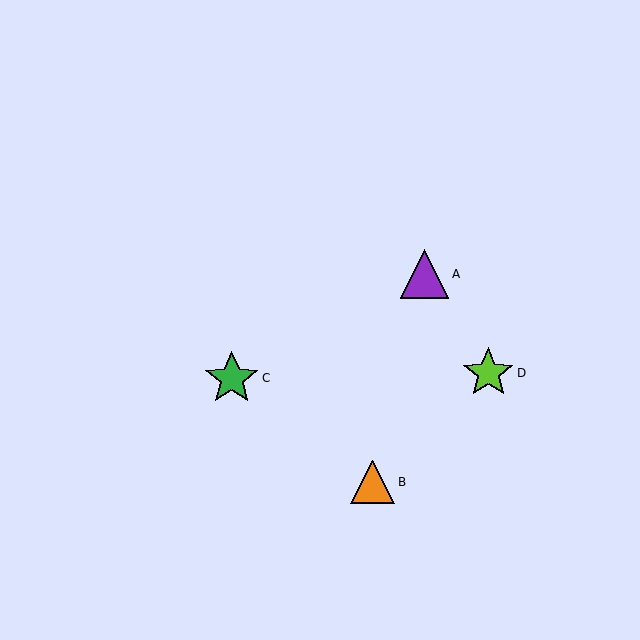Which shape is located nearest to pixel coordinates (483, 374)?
The lime star (labeled D) at (488, 373) is nearest to that location.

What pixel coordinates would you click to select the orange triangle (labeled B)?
Click at (373, 482) to select the orange triangle B.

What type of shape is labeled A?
Shape A is a purple triangle.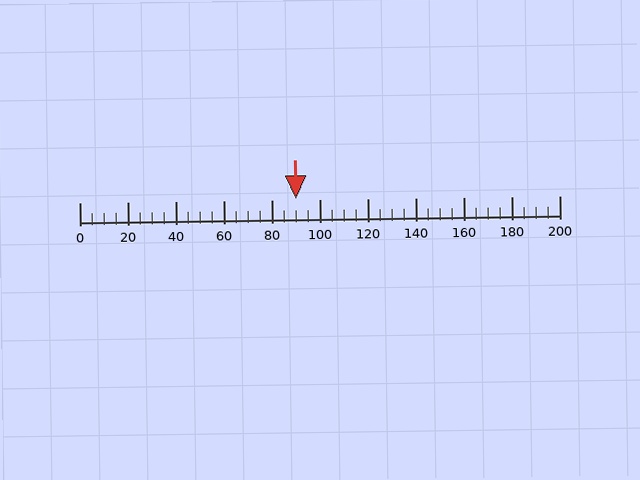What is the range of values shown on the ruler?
The ruler shows values from 0 to 200.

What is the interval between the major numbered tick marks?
The major tick marks are spaced 20 units apart.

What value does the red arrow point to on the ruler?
The red arrow points to approximately 90.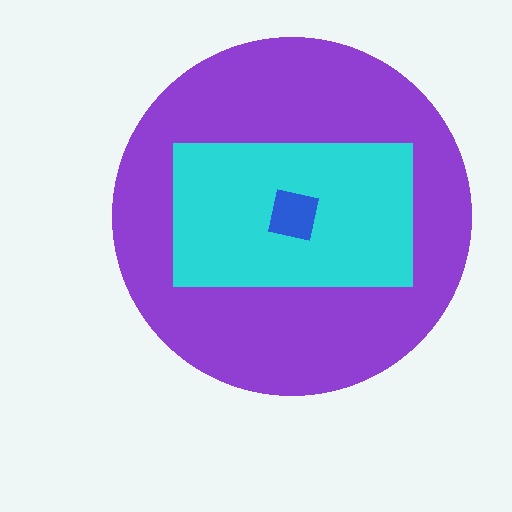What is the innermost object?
The blue square.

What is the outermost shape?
The purple circle.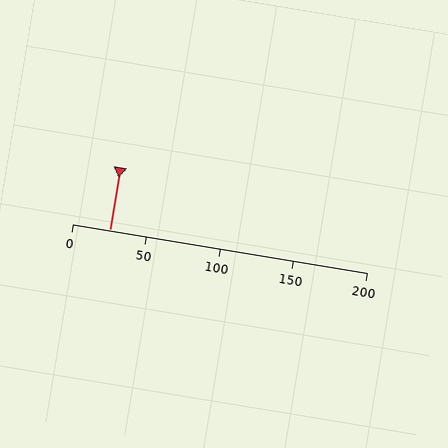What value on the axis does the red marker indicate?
The marker indicates approximately 25.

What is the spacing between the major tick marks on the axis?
The major ticks are spaced 50 apart.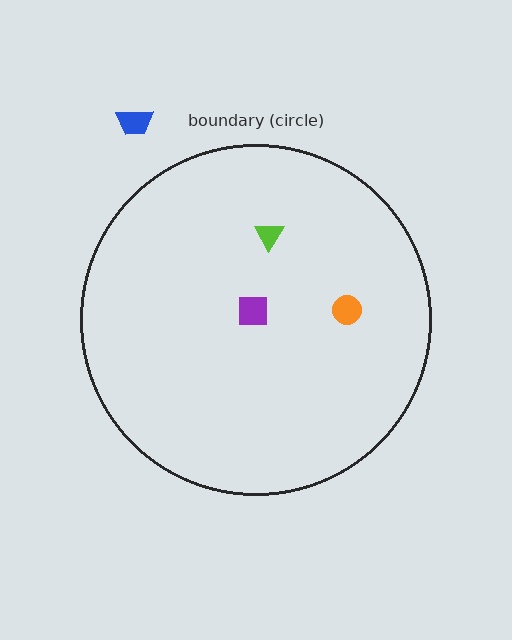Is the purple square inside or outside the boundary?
Inside.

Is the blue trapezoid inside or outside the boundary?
Outside.